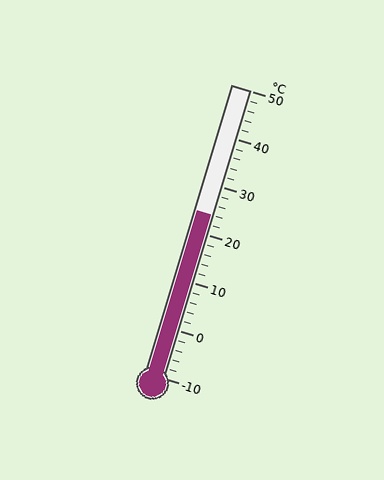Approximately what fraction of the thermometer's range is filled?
The thermometer is filled to approximately 55% of its range.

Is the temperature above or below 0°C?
The temperature is above 0°C.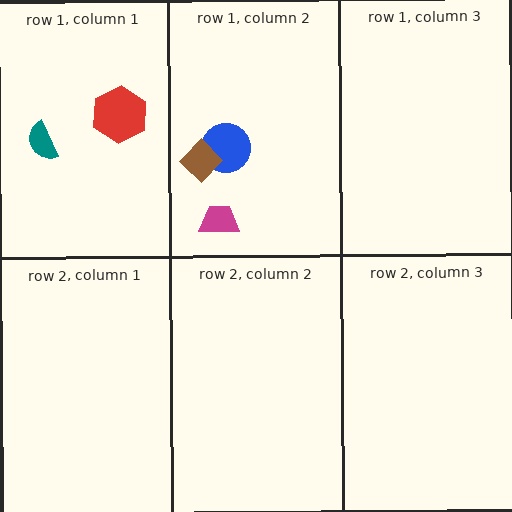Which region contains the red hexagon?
The row 1, column 1 region.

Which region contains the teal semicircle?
The row 1, column 1 region.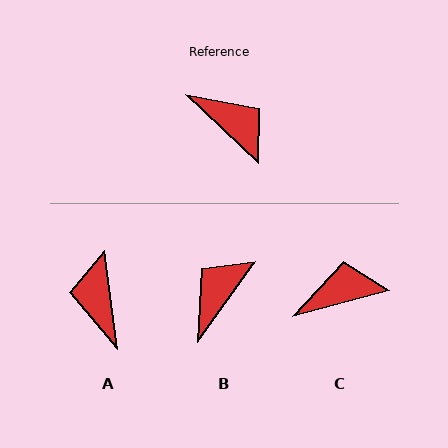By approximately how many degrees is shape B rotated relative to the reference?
Approximately 98 degrees counter-clockwise.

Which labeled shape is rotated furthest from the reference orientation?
A, about 141 degrees away.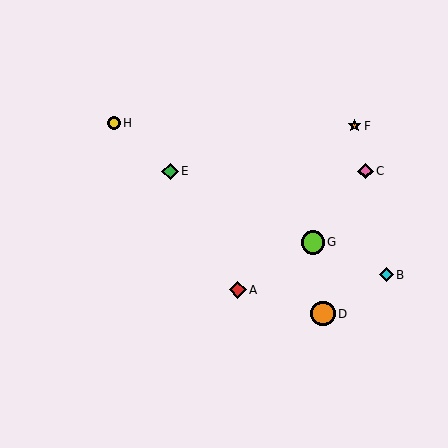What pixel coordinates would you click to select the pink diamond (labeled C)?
Click at (366, 171) to select the pink diamond C.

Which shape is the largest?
The orange circle (labeled D) is the largest.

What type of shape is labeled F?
Shape F is an orange star.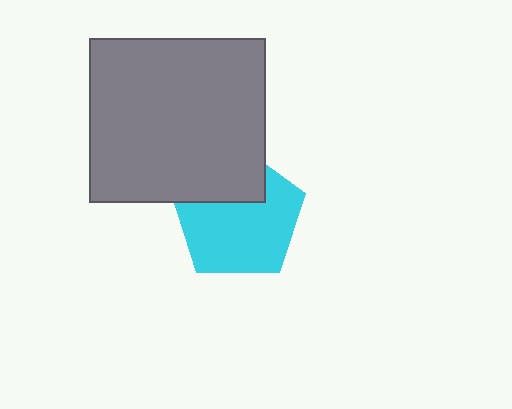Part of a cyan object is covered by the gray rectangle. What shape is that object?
It is a pentagon.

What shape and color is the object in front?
The object in front is a gray rectangle.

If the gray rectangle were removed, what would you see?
You would see the complete cyan pentagon.